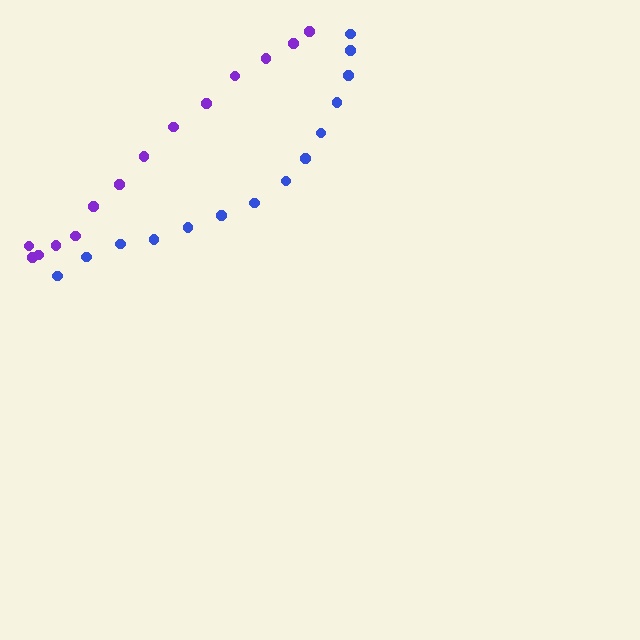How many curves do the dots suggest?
There are 2 distinct paths.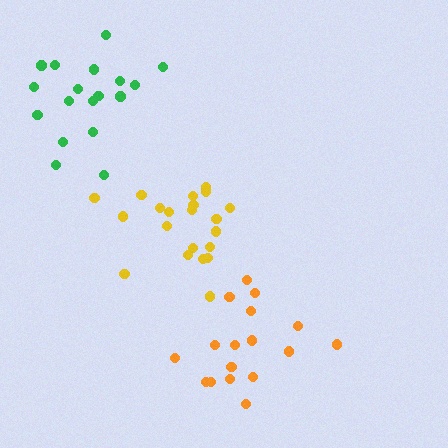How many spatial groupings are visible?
There are 3 spatial groupings.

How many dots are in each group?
Group 1: 21 dots, Group 2: 17 dots, Group 3: 18 dots (56 total).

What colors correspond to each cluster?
The clusters are colored: yellow, orange, green.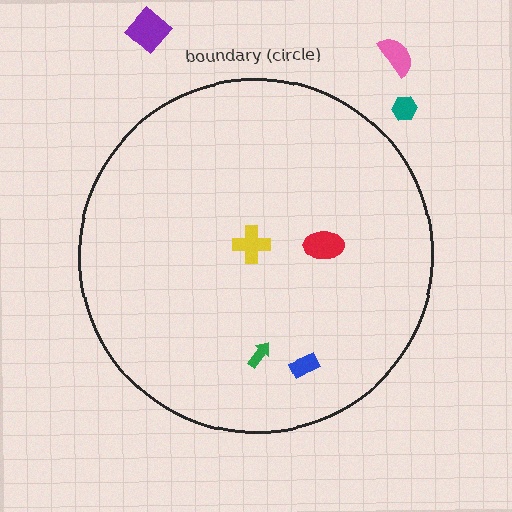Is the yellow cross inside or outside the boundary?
Inside.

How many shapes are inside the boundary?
4 inside, 3 outside.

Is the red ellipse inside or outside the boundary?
Inside.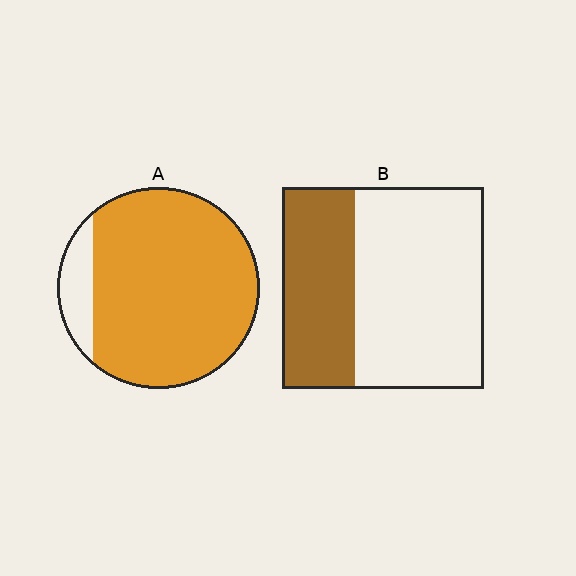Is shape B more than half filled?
No.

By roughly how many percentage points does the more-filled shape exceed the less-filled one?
By roughly 50 percentage points (A over B).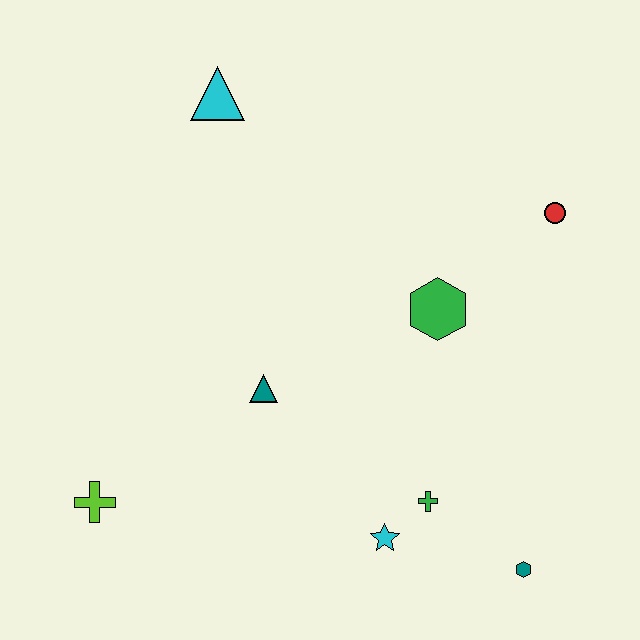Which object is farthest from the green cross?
The cyan triangle is farthest from the green cross.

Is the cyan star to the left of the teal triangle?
No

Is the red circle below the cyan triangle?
Yes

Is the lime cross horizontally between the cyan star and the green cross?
No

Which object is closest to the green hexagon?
The red circle is closest to the green hexagon.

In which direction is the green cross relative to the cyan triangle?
The green cross is below the cyan triangle.